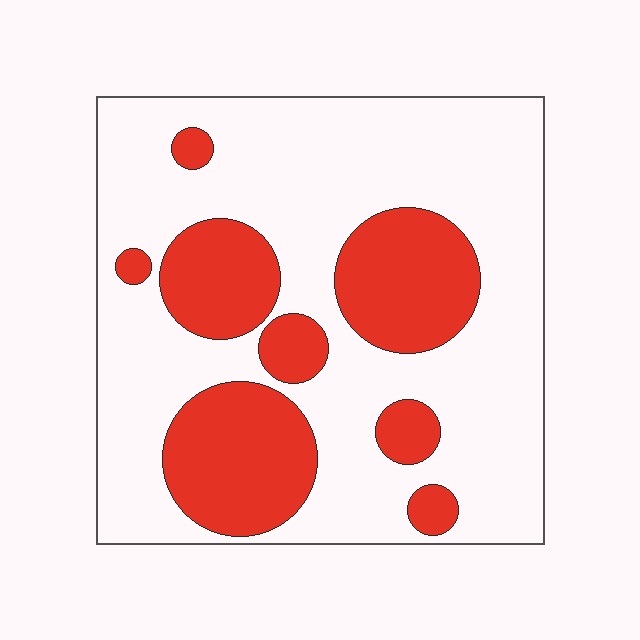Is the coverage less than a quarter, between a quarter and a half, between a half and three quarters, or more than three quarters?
Between a quarter and a half.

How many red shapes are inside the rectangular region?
8.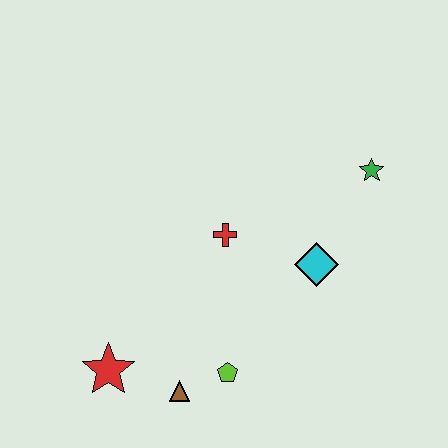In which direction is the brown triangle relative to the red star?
The brown triangle is to the right of the red star.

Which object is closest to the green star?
The cyan diamond is closest to the green star.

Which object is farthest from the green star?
The red star is farthest from the green star.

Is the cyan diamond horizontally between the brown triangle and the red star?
No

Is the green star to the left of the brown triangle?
No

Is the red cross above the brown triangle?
Yes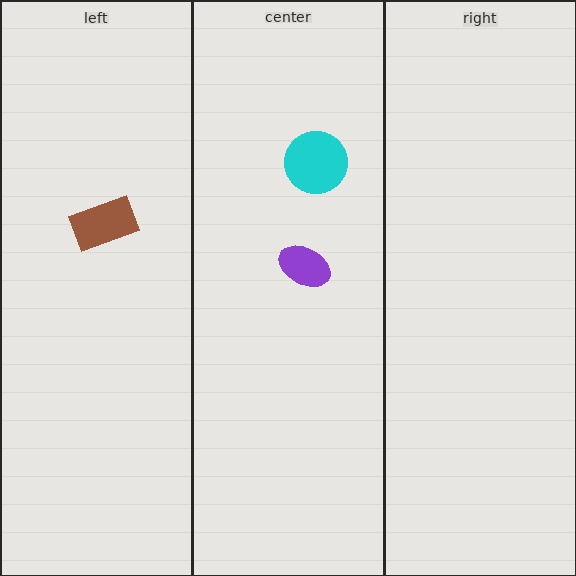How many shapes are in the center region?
2.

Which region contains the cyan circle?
The center region.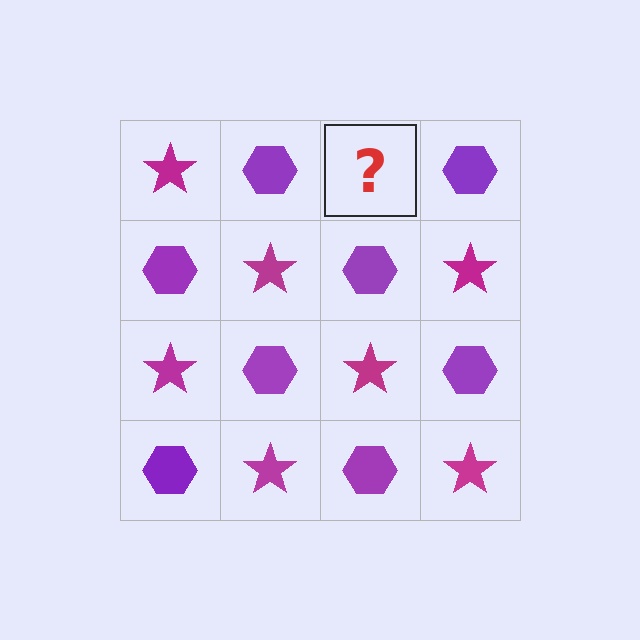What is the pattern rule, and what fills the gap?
The rule is that it alternates magenta star and purple hexagon in a checkerboard pattern. The gap should be filled with a magenta star.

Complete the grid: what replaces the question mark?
The question mark should be replaced with a magenta star.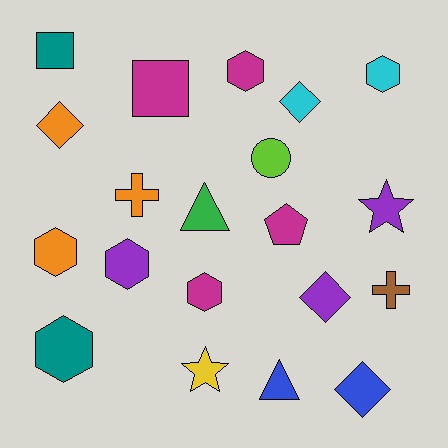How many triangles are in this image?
There are 2 triangles.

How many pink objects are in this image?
There are no pink objects.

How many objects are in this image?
There are 20 objects.